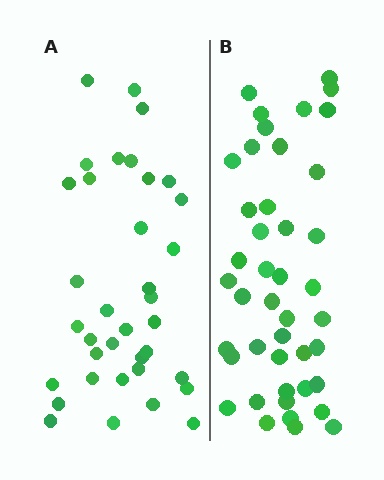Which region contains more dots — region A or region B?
Region B (the right region) has more dots.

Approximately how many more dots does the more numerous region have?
Region B has roughly 8 or so more dots than region A.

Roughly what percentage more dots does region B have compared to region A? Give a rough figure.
About 20% more.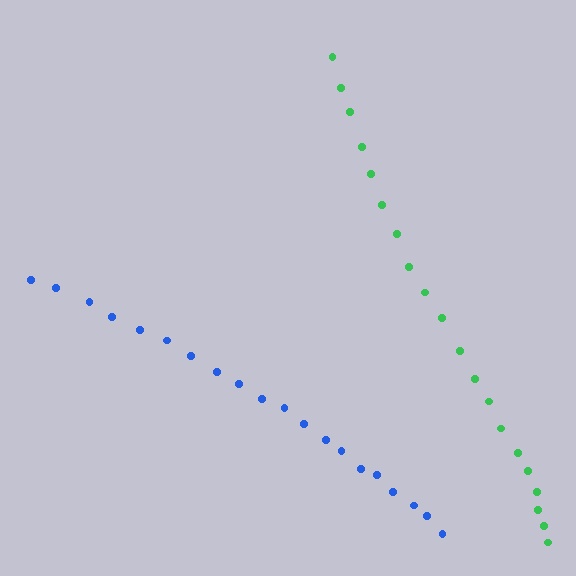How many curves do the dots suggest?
There are 2 distinct paths.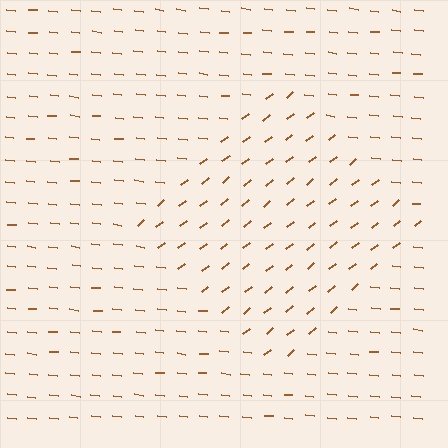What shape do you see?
I see a diamond.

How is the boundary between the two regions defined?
The boundary is defined purely by a change in line orientation (approximately 45 degrees difference). All lines are the same color and thickness.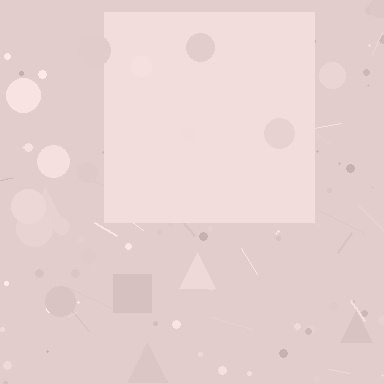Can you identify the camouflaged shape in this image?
The camouflaged shape is a square.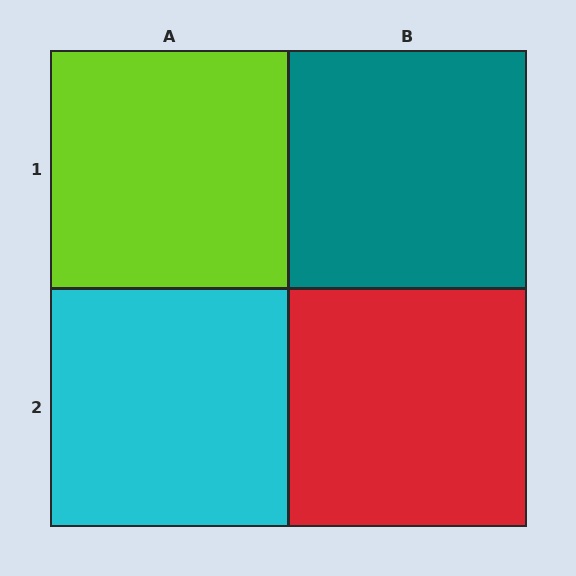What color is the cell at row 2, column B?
Red.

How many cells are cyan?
1 cell is cyan.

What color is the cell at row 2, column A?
Cyan.